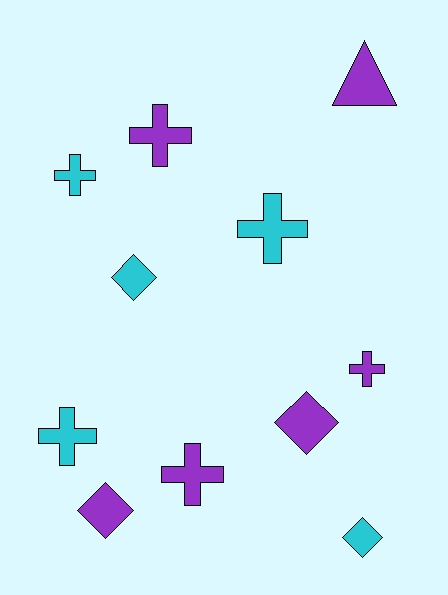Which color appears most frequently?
Purple, with 6 objects.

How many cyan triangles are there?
There are no cyan triangles.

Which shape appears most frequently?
Cross, with 6 objects.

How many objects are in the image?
There are 11 objects.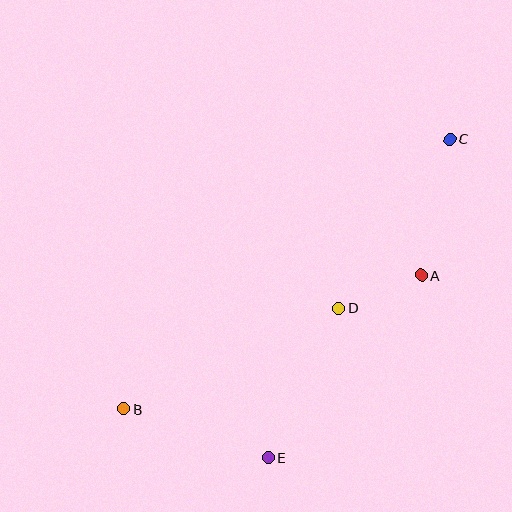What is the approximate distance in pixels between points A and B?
The distance between A and B is approximately 326 pixels.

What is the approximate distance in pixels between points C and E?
The distance between C and E is approximately 367 pixels.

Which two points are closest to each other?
Points A and D are closest to each other.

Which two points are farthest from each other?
Points B and C are farthest from each other.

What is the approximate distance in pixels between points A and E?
The distance between A and E is approximately 238 pixels.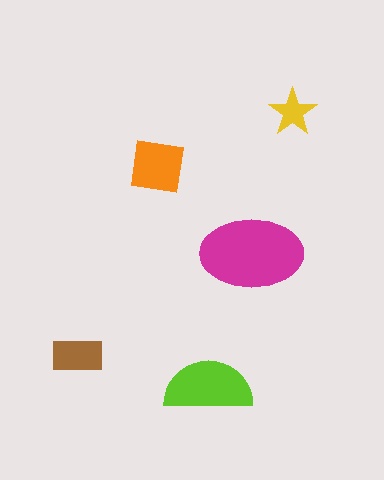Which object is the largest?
The magenta ellipse.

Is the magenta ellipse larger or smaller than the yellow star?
Larger.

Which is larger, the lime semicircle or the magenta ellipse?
The magenta ellipse.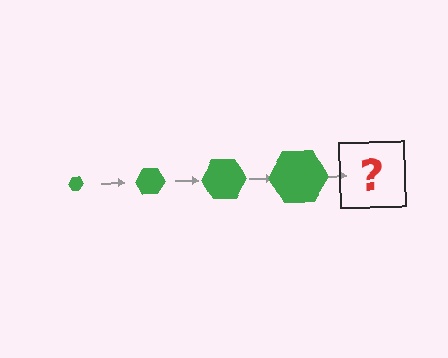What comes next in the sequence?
The next element should be a green hexagon, larger than the previous one.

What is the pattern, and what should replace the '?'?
The pattern is that the hexagon gets progressively larger each step. The '?' should be a green hexagon, larger than the previous one.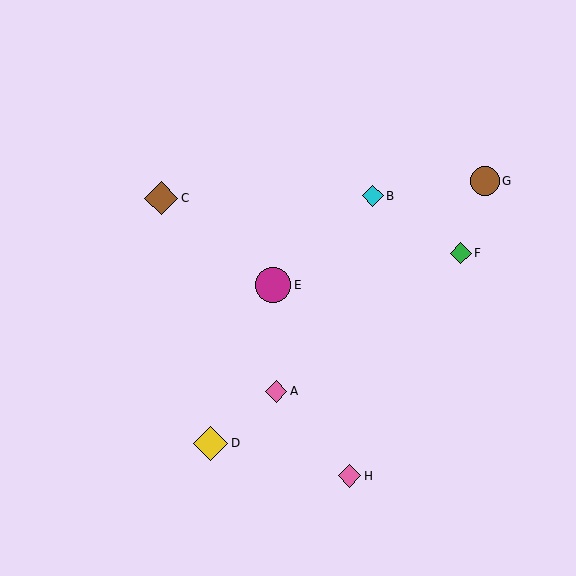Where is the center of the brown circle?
The center of the brown circle is at (485, 181).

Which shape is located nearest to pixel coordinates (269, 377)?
The pink diamond (labeled A) at (276, 391) is nearest to that location.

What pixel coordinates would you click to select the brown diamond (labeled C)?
Click at (161, 198) to select the brown diamond C.